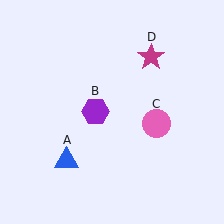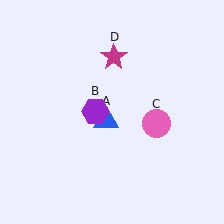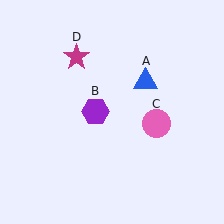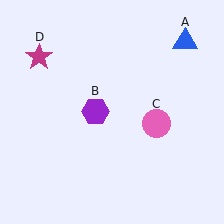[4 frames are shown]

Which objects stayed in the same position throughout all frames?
Purple hexagon (object B) and pink circle (object C) remained stationary.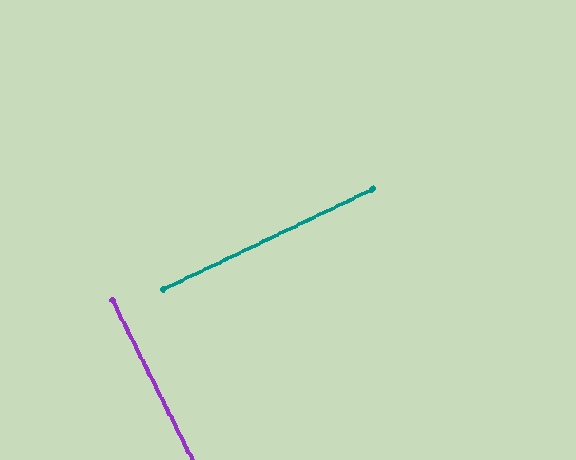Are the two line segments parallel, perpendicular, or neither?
Perpendicular — they meet at approximately 89°.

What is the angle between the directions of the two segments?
Approximately 89 degrees.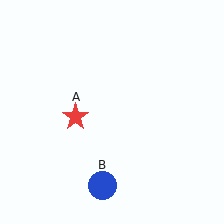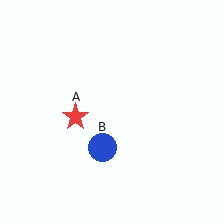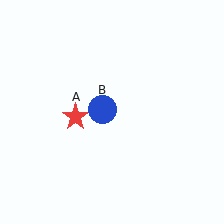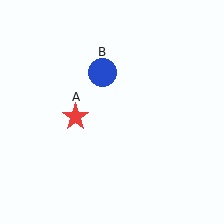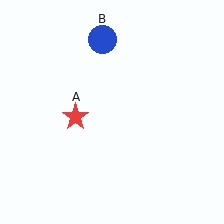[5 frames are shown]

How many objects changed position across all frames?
1 object changed position: blue circle (object B).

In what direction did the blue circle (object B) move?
The blue circle (object B) moved up.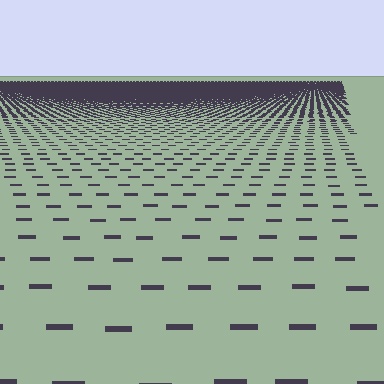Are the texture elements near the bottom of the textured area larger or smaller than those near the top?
Larger. Near the bottom, elements are closer to the viewer and appear at a bigger on-screen size.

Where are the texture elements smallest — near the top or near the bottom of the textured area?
Near the top.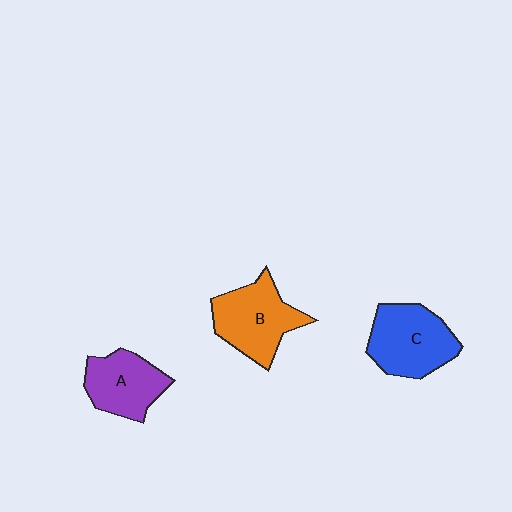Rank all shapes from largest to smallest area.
From largest to smallest: C (blue), B (orange), A (purple).